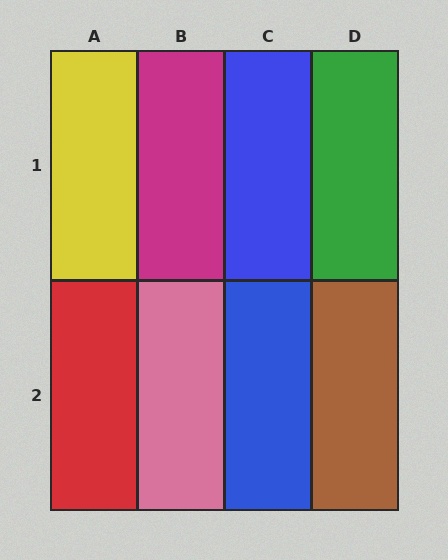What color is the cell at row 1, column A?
Yellow.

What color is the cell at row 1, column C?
Blue.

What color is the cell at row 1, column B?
Magenta.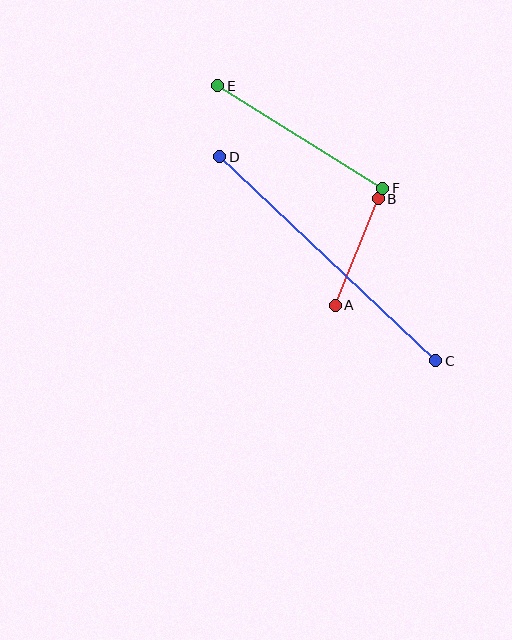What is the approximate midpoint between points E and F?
The midpoint is at approximately (300, 137) pixels.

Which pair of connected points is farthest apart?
Points C and D are farthest apart.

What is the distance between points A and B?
The distance is approximately 115 pixels.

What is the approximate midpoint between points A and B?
The midpoint is at approximately (357, 252) pixels.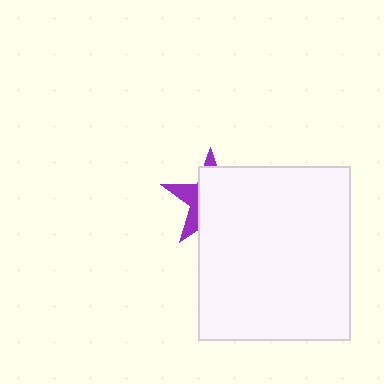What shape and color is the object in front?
The object in front is a white rectangle.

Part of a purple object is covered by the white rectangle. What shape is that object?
It is a star.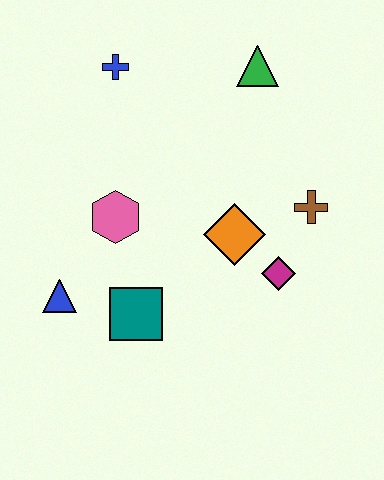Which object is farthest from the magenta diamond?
The blue cross is farthest from the magenta diamond.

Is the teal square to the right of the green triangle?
No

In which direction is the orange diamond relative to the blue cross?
The orange diamond is below the blue cross.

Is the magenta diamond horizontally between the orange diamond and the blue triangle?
No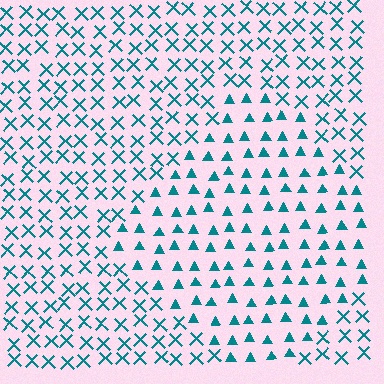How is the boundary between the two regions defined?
The boundary is defined by a change in element shape: triangles inside vs. X marks outside. All elements share the same color and spacing.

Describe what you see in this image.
The image is filled with small teal elements arranged in a uniform grid. A diamond-shaped region contains triangles, while the surrounding area contains X marks. The boundary is defined purely by the change in element shape.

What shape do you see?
I see a diamond.